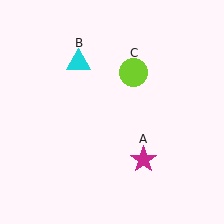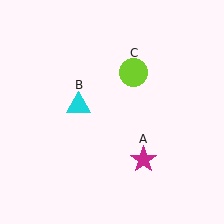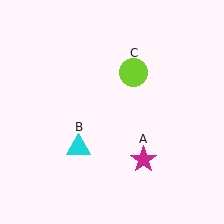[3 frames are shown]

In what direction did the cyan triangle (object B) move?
The cyan triangle (object B) moved down.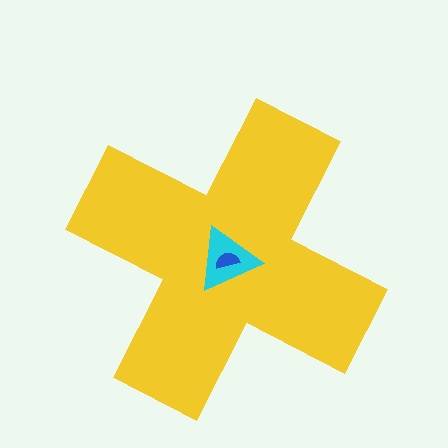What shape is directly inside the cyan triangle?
The blue semicircle.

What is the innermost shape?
The blue semicircle.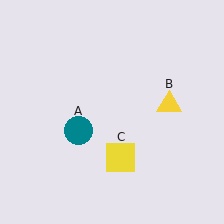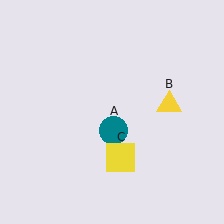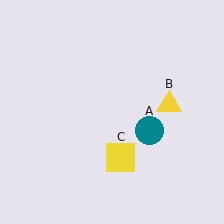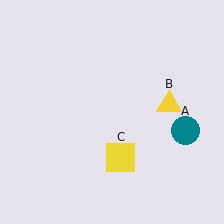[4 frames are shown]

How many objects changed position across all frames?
1 object changed position: teal circle (object A).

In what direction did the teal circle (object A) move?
The teal circle (object A) moved right.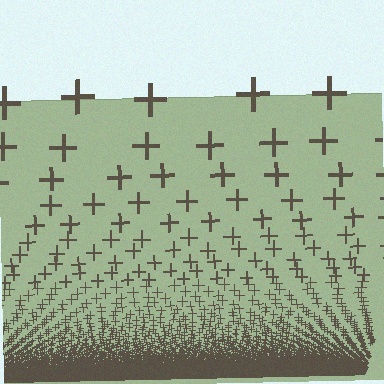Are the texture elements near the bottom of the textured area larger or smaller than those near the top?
Smaller. The gradient is inverted — elements near the bottom are smaller and denser.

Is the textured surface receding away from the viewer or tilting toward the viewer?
The surface appears to tilt toward the viewer. Texture elements get larger and sparser toward the top.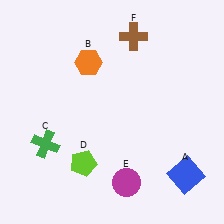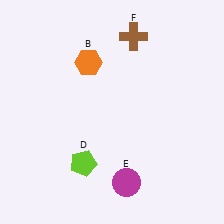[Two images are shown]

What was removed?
The green cross (C), the blue square (A) were removed in Image 2.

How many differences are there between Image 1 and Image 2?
There are 2 differences between the two images.